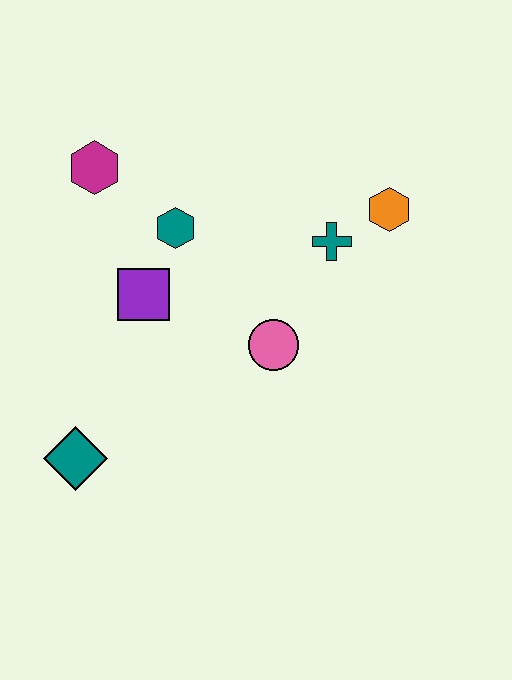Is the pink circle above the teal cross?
No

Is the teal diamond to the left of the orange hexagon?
Yes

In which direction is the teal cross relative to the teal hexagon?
The teal cross is to the right of the teal hexagon.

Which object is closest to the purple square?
The teal hexagon is closest to the purple square.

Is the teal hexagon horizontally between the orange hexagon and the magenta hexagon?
Yes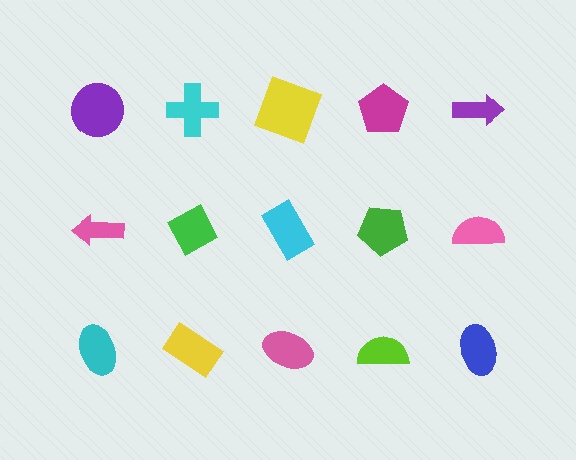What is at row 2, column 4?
A green pentagon.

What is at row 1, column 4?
A magenta pentagon.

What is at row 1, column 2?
A cyan cross.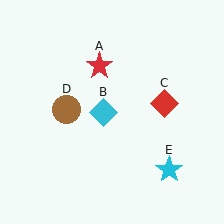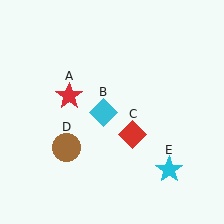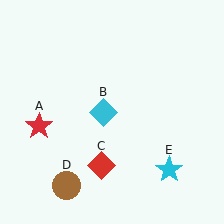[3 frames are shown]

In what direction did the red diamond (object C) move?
The red diamond (object C) moved down and to the left.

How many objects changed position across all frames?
3 objects changed position: red star (object A), red diamond (object C), brown circle (object D).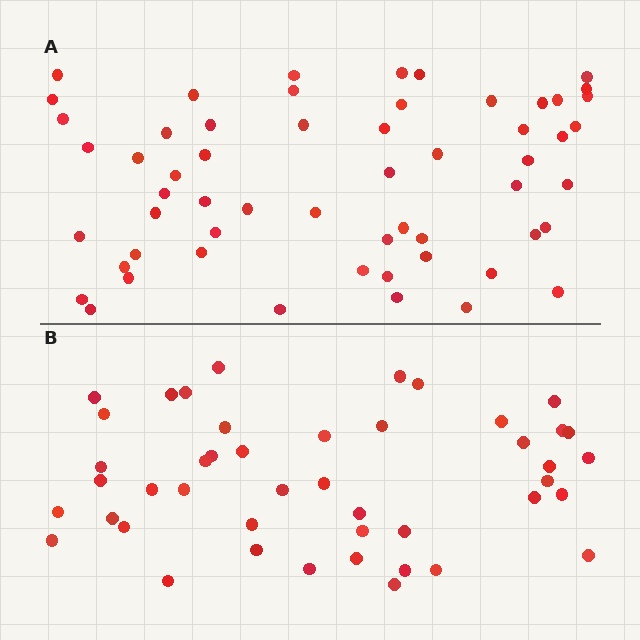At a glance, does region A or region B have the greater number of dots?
Region A (the top region) has more dots.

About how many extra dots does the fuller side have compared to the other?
Region A has roughly 12 or so more dots than region B.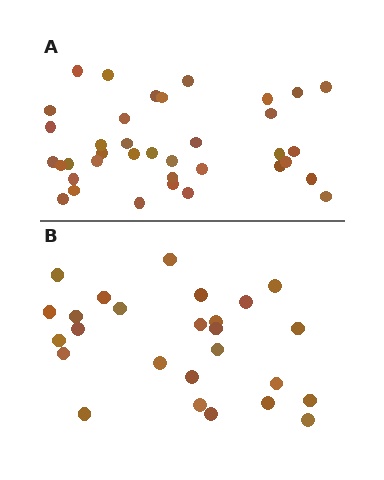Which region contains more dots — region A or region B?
Region A (the top region) has more dots.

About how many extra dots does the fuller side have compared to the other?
Region A has roughly 12 or so more dots than region B.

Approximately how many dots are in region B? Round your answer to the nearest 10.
About 30 dots. (The exact count is 26, which rounds to 30.)